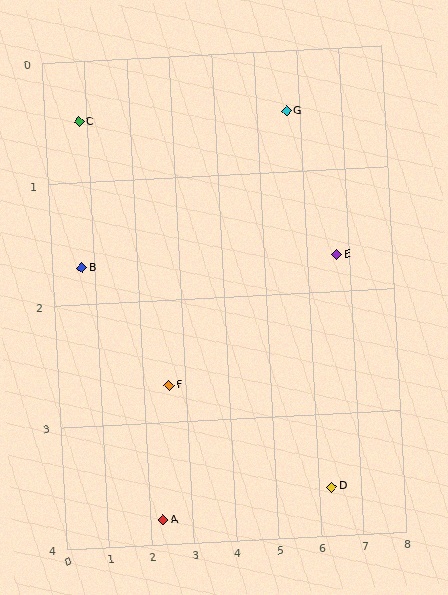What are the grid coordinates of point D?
Point D is at approximately (6.3, 3.6).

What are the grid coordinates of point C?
Point C is at approximately (0.8, 0.5).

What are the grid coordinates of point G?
Point G is at approximately (5.7, 0.5).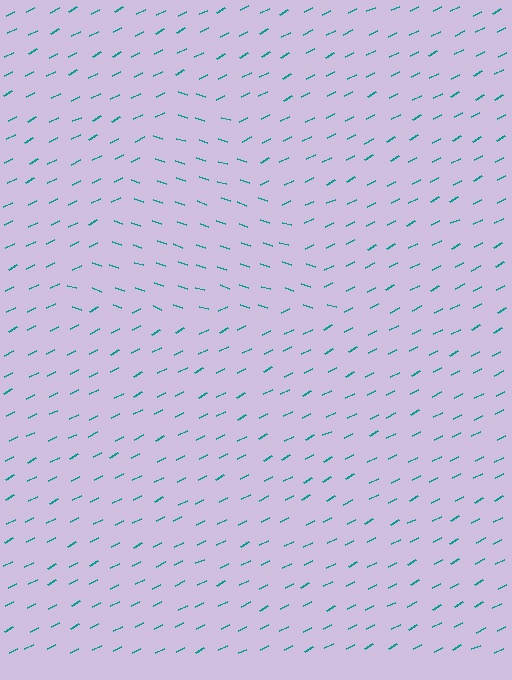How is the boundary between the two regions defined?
The boundary is defined purely by a change in line orientation (approximately 45 degrees difference). All lines are the same color and thickness.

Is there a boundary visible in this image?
Yes, there is a texture boundary formed by a change in line orientation.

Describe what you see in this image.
The image is filled with small teal line segments. A triangle region in the image has lines oriented differently from the surrounding lines, creating a visible texture boundary.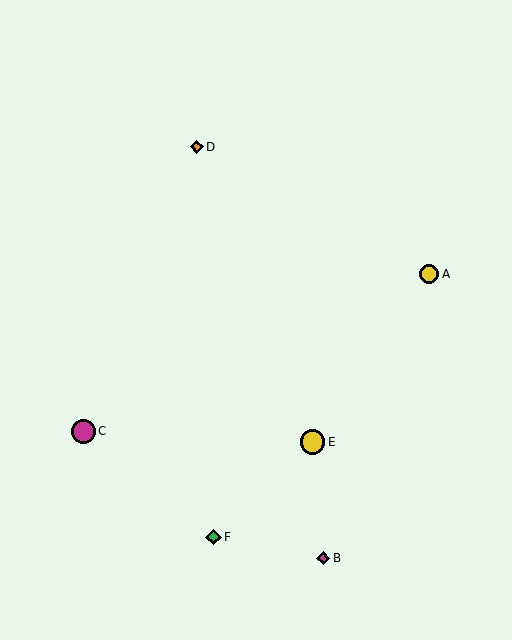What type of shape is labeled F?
Shape F is a green diamond.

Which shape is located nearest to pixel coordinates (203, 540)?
The green diamond (labeled F) at (213, 537) is nearest to that location.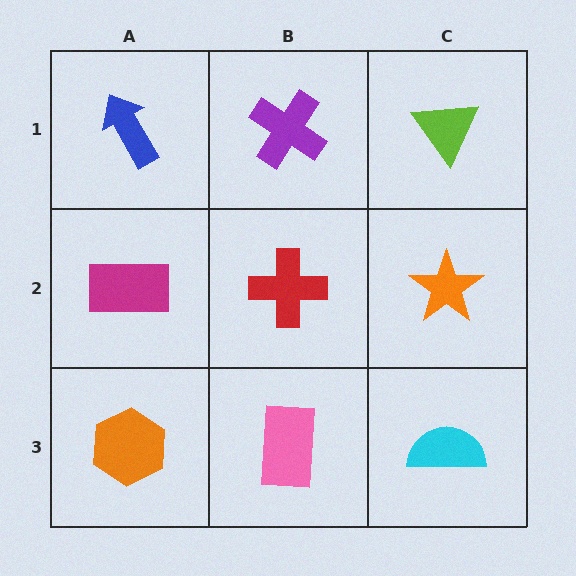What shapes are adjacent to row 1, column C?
An orange star (row 2, column C), a purple cross (row 1, column B).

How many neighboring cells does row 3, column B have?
3.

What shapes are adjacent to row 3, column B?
A red cross (row 2, column B), an orange hexagon (row 3, column A), a cyan semicircle (row 3, column C).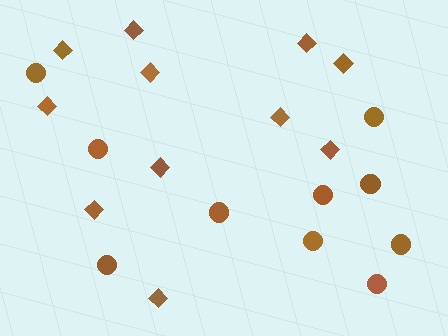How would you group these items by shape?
There are 2 groups: one group of diamonds (11) and one group of circles (10).